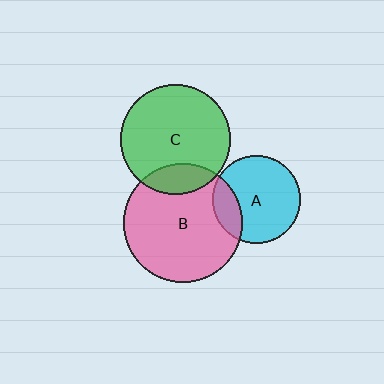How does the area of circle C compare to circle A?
Approximately 1.6 times.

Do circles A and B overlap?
Yes.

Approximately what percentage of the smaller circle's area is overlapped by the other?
Approximately 20%.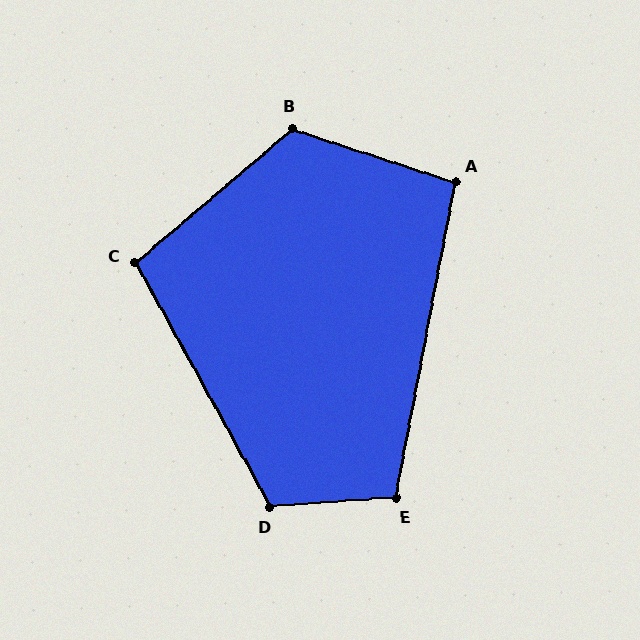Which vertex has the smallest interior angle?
A, at approximately 97 degrees.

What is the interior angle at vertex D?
Approximately 115 degrees (obtuse).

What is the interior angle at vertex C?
Approximately 102 degrees (obtuse).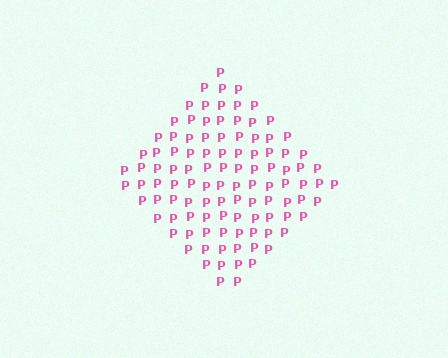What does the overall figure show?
The overall figure shows a diamond.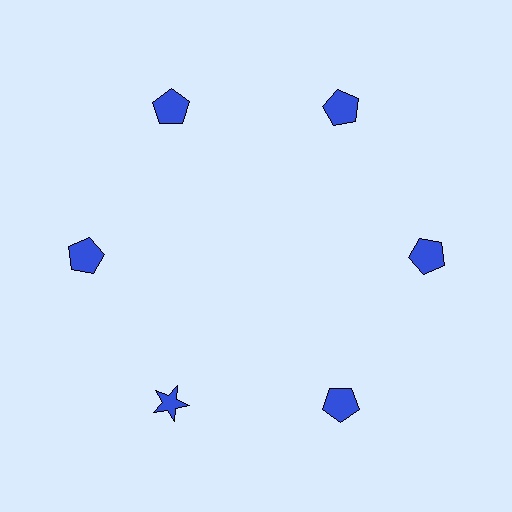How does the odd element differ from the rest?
It has a different shape: star instead of pentagon.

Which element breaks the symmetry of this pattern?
The blue star at roughly the 7 o'clock position breaks the symmetry. All other shapes are blue pentagons.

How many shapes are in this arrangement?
There are 6 shapes arranged in a ring pattern.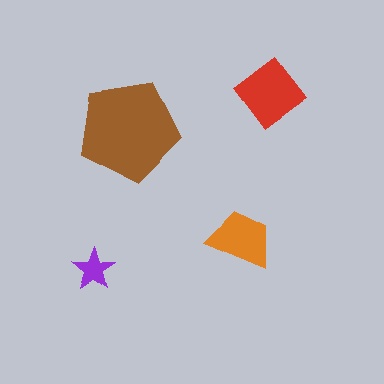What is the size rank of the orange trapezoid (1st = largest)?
3rd.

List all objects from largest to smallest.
The brown pentagon, the red diamond, the orange trapezoid, the purple star.